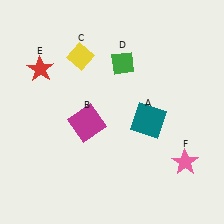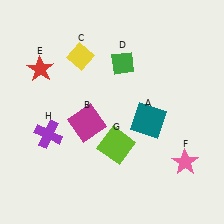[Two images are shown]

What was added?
A lime square (G), a purple cross (H) were added in Image 2.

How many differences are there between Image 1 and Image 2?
There are 2 differences between the two images.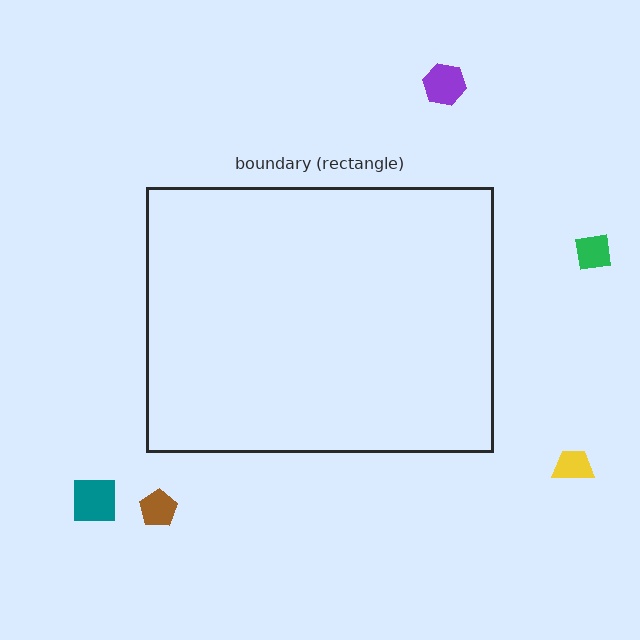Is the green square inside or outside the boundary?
Outside.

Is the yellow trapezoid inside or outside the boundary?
Outside.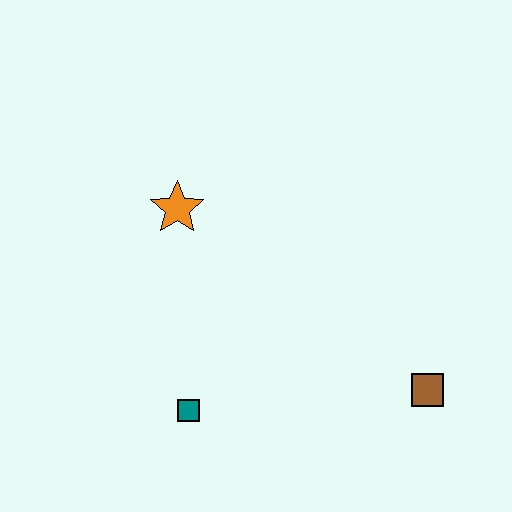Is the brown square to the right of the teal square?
Yes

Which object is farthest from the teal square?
The brown square is farthest from the teal square.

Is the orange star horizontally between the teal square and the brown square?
No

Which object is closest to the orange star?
The teal square is closest to the orange star.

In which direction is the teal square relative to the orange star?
The teal square is below the orange star.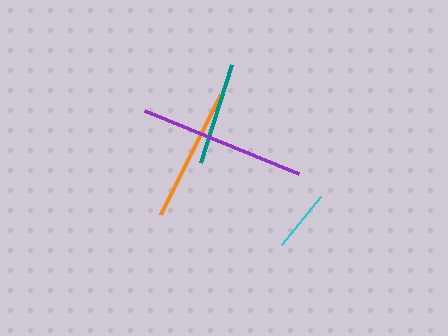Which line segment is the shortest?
The cyan line is the shortest at approximately 62 pixels.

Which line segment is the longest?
The purple line is the longest at approximately 166 pixels.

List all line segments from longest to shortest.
From longest to shortest: purple, orange, teal, cyan.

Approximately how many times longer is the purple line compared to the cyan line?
The purple line is approximately 2.7 times the length of the cyan line.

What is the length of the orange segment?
The orange segment is approximately 134 pixels long.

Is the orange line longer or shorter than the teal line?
The orange line is longer than the teal line.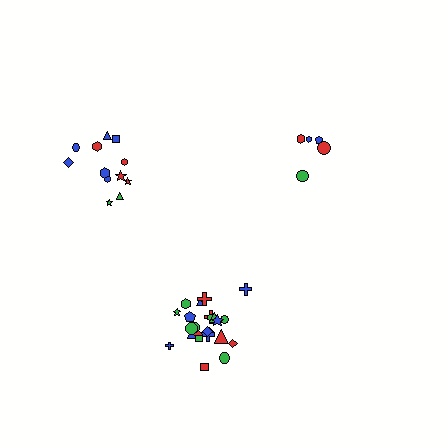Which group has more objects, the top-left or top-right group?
The top-left group.